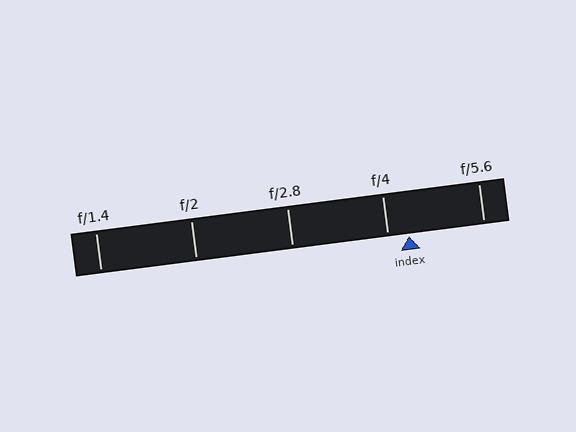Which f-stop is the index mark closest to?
The index mark is closest to f/4.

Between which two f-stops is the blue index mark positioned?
The index mark is between f/4 and f/5.6.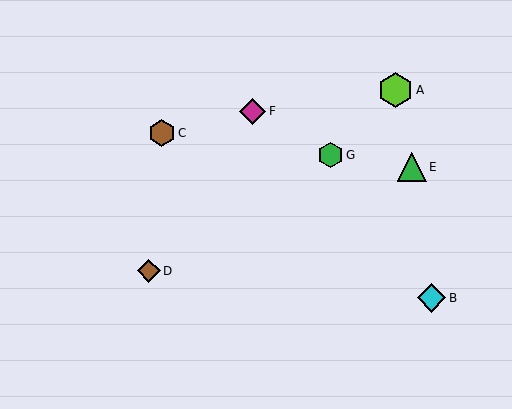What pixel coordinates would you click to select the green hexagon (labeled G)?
Click at (330, 155) to select the green hexagon G.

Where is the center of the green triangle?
The center of the green triangle is at (412, 167).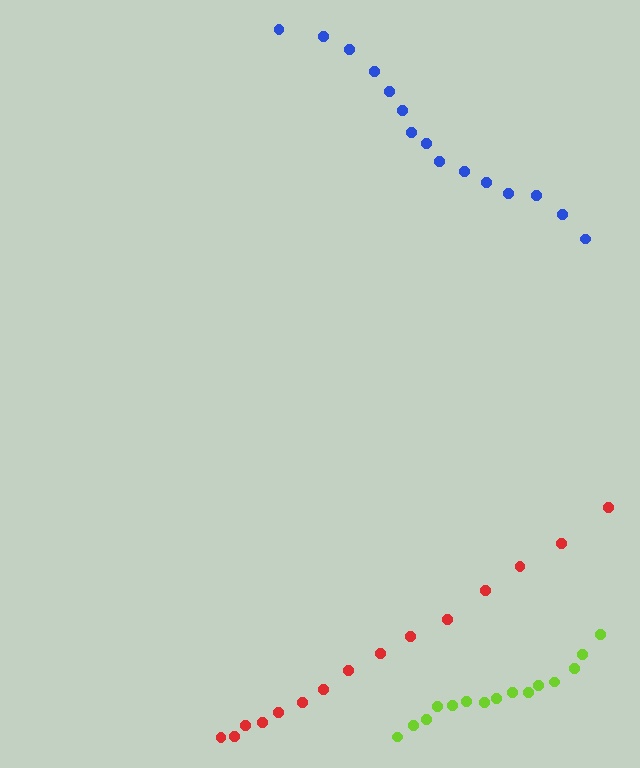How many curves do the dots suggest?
There are 3 distinct paths.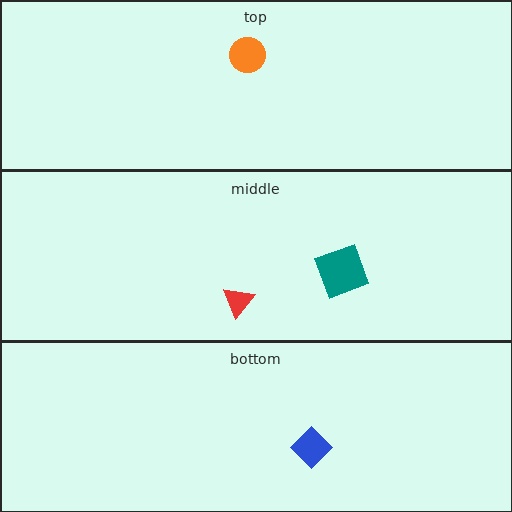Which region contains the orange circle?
The top region.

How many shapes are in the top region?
1.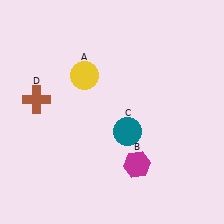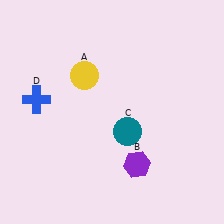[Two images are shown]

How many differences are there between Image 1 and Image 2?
There are 2 differences between the two images.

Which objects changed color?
B changed from magenta to purple. D changed from brown to blue.